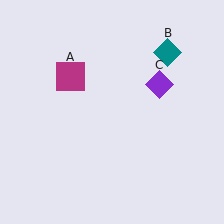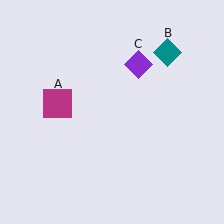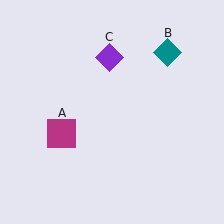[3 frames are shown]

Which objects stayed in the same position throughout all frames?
Teal diamond (object B) remained stationary.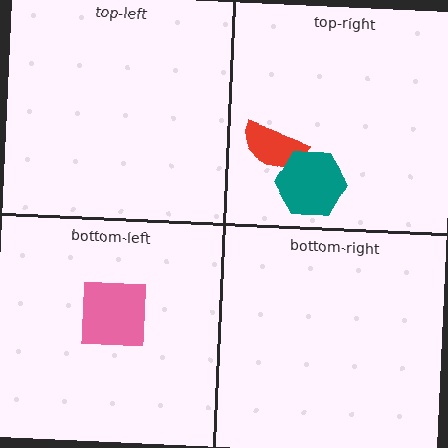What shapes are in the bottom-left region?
The pink square.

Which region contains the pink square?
The bottom-left region.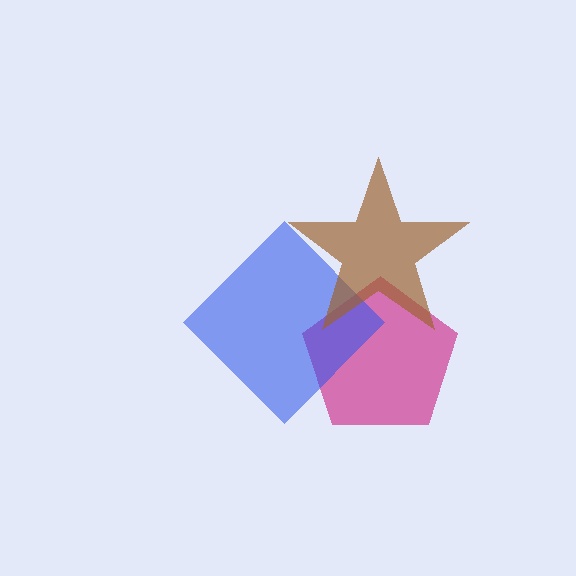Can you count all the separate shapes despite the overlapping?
Yes, there are 3 separate shapes.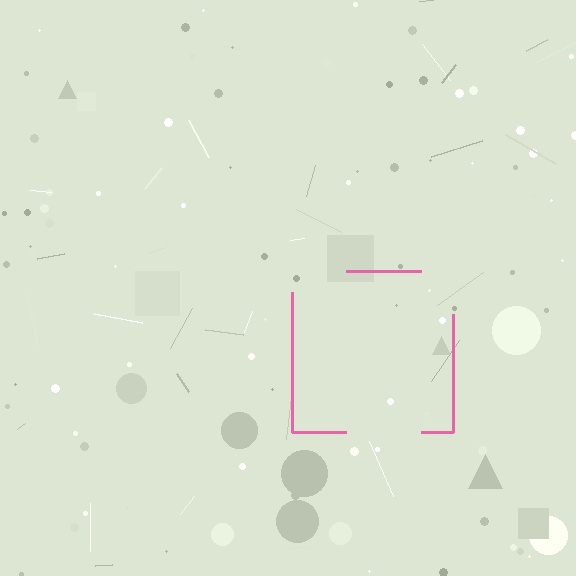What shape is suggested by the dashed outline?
The dashed outline suggests a square.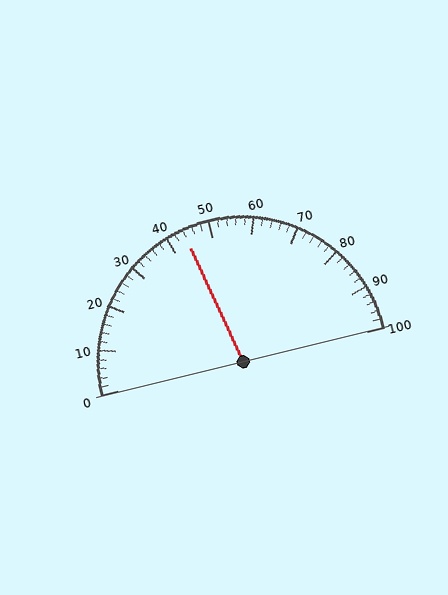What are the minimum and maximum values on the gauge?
The gauge ranges from 0 to 100.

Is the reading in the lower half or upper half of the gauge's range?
The reading is in the lower half of the range (0 to 100).